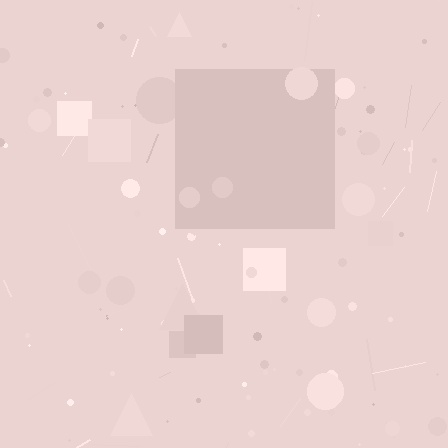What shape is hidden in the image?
A square is hidden in the image.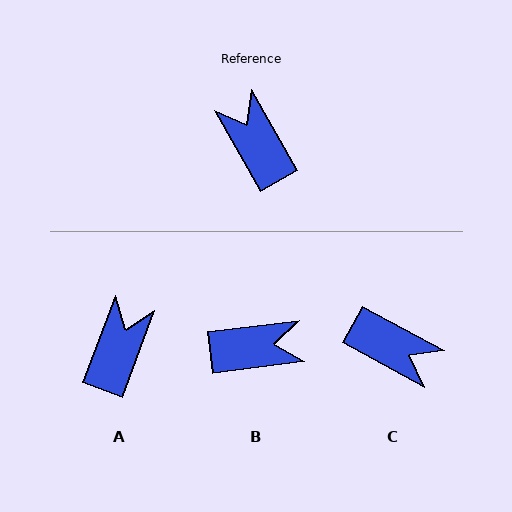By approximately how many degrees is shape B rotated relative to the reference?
Approximately 112 degrees clockwise.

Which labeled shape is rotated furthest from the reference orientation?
C, about 148 degrees away.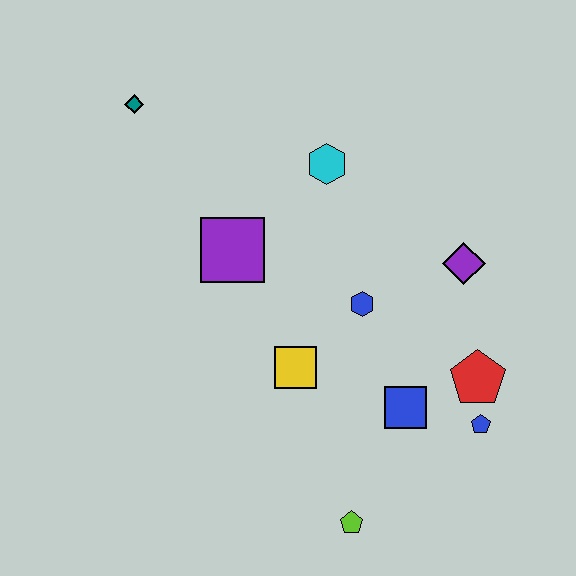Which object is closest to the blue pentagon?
The red pentagon is closest to the blue pentagon.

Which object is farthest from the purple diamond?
The teal diamond is farthest from the purple diamond.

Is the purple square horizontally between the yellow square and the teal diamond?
Yes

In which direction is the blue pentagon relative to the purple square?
The blue pentagon is to the right of the purple square.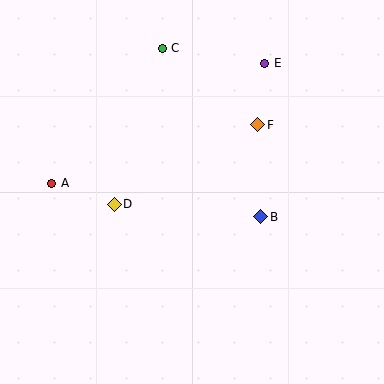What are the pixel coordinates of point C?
Point C is at (162, 48).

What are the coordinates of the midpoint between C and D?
The midpoint between C and D is at (138, 126).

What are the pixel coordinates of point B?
Point B is at (261, 217).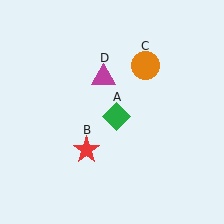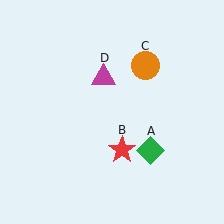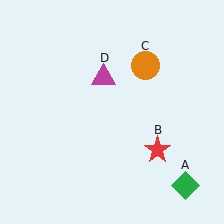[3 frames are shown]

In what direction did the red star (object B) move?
The red star (object B) moved right.